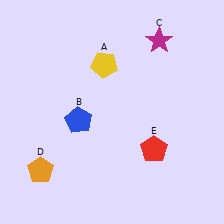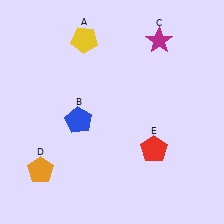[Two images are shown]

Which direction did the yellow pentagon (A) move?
The yellow pentagon (A) moved up.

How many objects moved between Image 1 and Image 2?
1 object moved between the two images.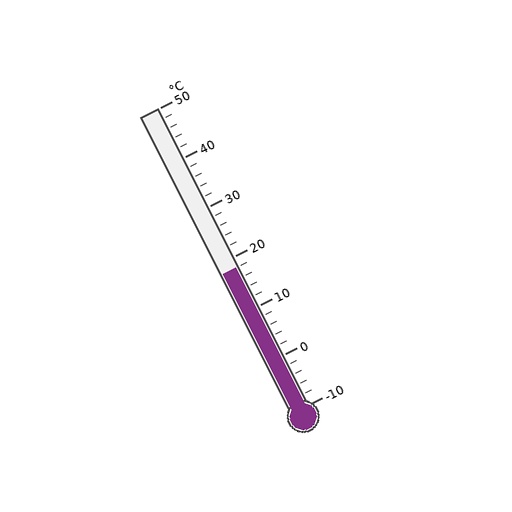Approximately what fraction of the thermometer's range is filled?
The thermometer is filled to approximately 45% of its range.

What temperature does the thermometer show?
The thermometer shows approximately 18°C.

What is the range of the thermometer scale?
The thermometer scale ranges from -10°C to 50°C.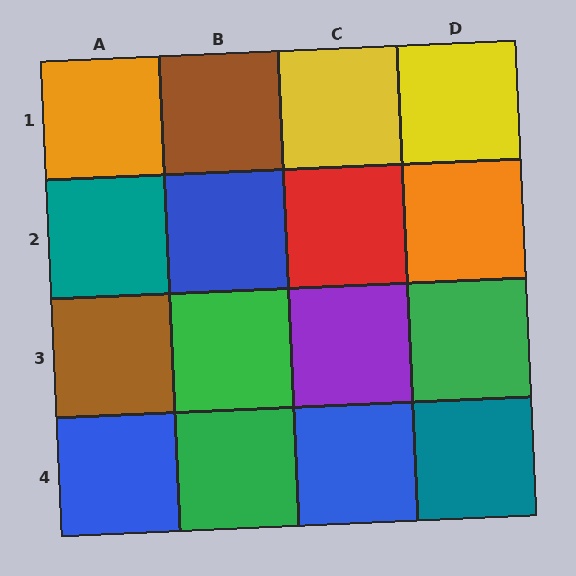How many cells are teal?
2 cells are teal.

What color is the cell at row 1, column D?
Yellow.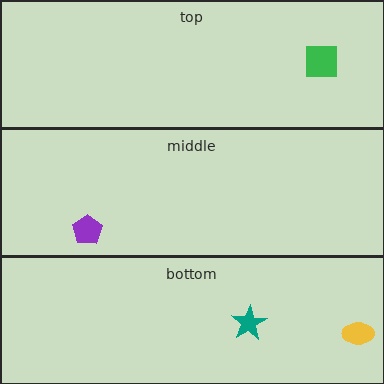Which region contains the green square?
The top region.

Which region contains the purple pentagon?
The middle region.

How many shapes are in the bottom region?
2.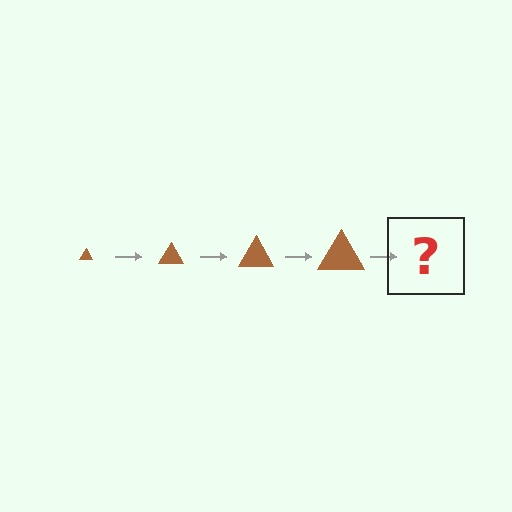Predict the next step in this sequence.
The next step is a brown triangle, larger than the previous one.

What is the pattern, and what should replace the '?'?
The pattern is that the triangle gets progressively larger each step. The '?' should be a brown triangle, larger than the previous one.